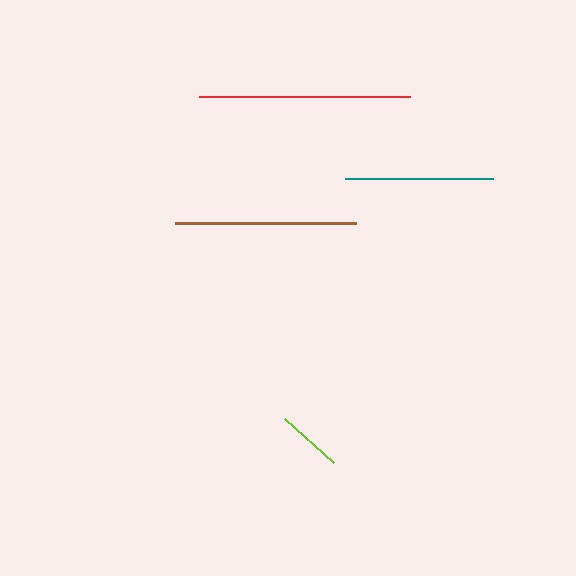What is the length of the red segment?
The red segment is approximately 211 pixels long.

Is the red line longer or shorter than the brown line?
The red line is longer than the brown line.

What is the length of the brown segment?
The brown segment is approximately 181 pixels long.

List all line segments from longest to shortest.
From longest to shortest: red, brown, teal, lime.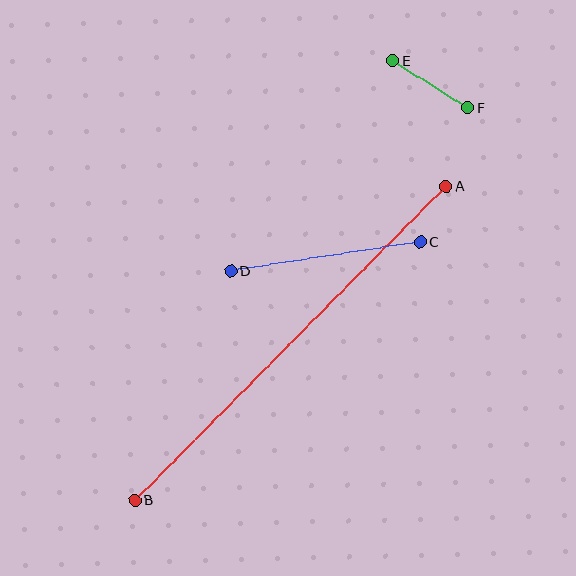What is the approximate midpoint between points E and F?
The midpoint is at approximately (430, 85) pixels.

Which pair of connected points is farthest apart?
Points A and B are farthest apart.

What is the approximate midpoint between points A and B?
The midpoint is at approximately (290, 343) pixels.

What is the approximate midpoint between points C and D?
The midpoint is at approximately (326, 257) pixels.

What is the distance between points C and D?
The distance is approximately 191 pixels.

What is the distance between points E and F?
The distance is approximately 89 pixels.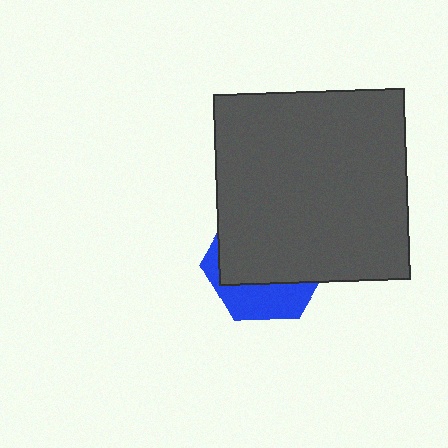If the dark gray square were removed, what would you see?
You would see the complete blue hexagon.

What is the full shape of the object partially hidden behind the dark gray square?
The partially hidden object is a blue hexagon.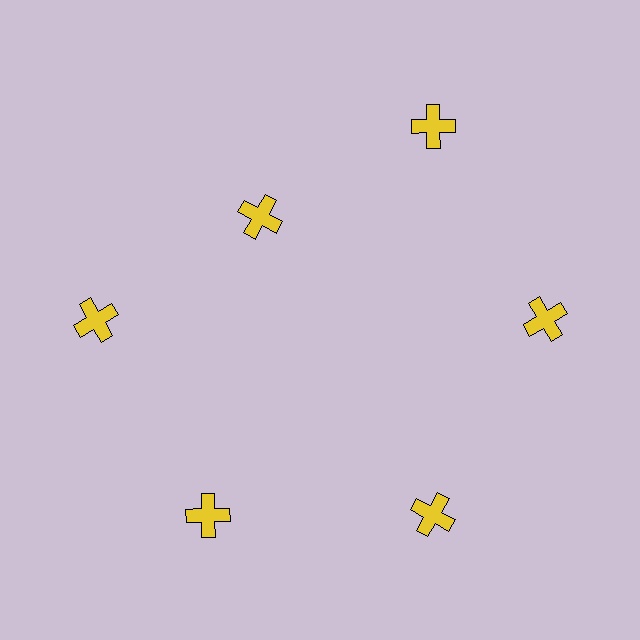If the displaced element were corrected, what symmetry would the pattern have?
It would have 6-fold rotational symmetry — the pattern would map onto itself every 60 degrees.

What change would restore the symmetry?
The symmetry would be restored by moving it outward, back onto the ring so that all 6 crosses sit at equal angles and equal distance from the center.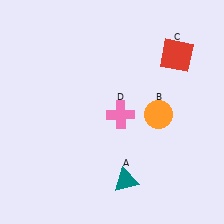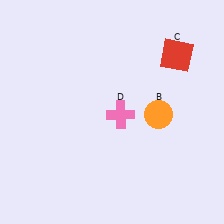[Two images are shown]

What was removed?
The teal triangle (A) was removed in Image 2.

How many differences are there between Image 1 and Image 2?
There is 1 difference between the two images.